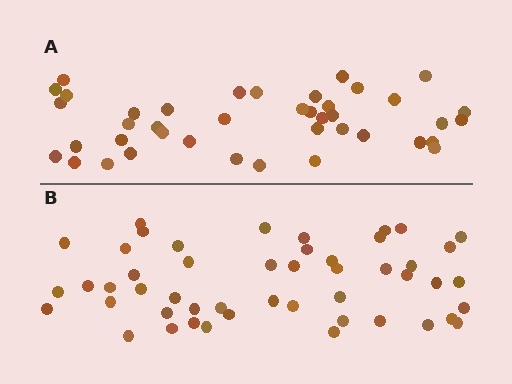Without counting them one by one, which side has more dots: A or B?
Region B (the bottom region) has more dots.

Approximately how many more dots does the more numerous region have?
Region B has roughly 8 or so more dots than region A.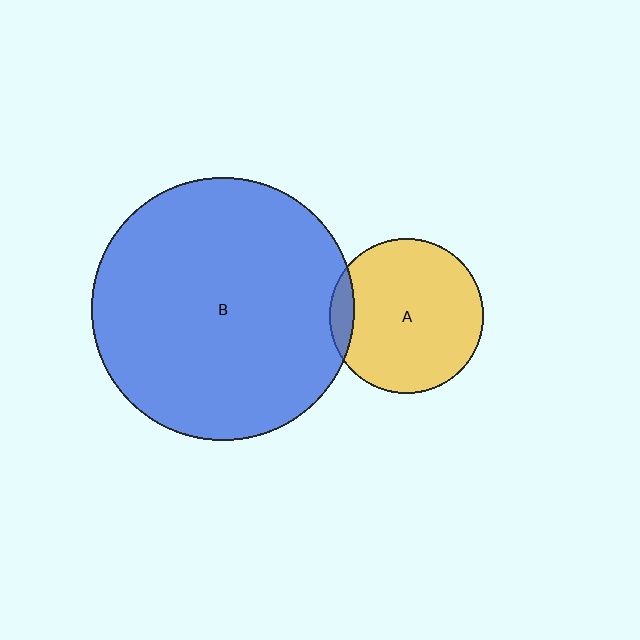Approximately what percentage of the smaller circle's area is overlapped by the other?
Approximately 10%.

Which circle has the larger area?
Circle B (blue).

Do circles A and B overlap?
Yes.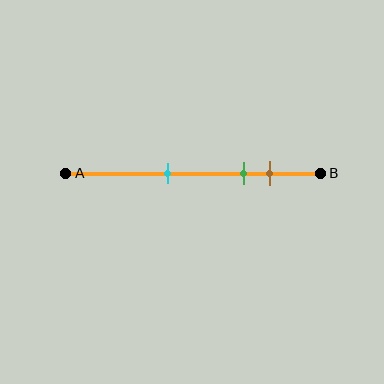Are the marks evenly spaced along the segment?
No, the marks are not evenly spaced.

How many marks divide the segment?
There are 3 marks dividing the segment.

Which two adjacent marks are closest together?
The green and brown marks are the closest adjacent pair.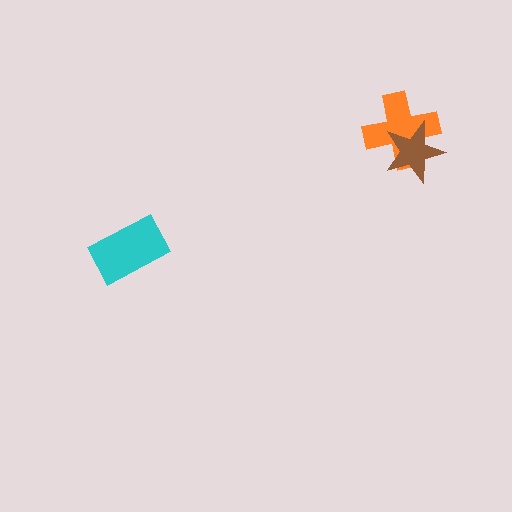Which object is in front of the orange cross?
The brown star is in front of the orange cross.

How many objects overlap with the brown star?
1 object overlaps with the brown star.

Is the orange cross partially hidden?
Yes, it is partially covered by another shape.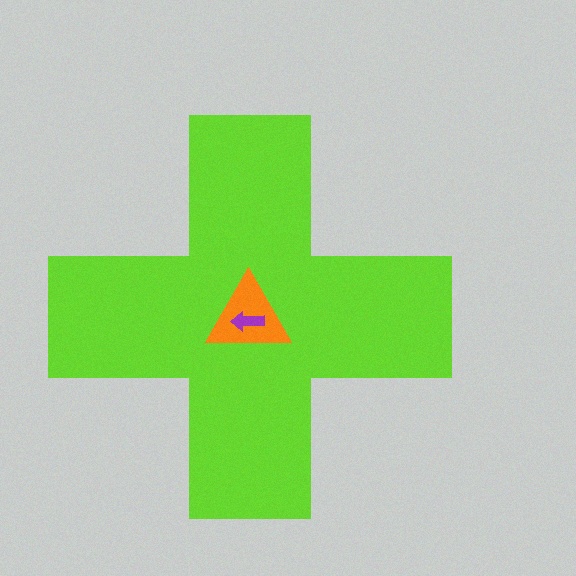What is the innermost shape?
The purple arrow.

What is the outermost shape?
The lime cross.